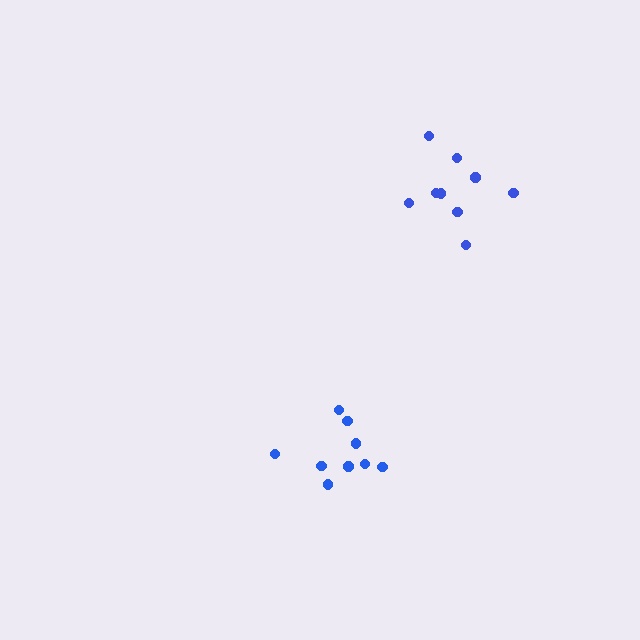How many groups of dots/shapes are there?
There are 2 groups.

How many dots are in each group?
Group 1: 9 dots, Group 2: 9 dots (18 total).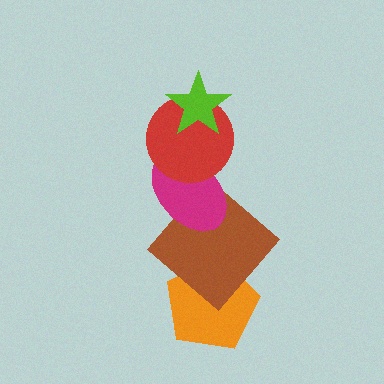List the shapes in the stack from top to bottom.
From top to bottom: the lime star, the red circle, the magenta ellipse, the brown diamond, the orange pentagon.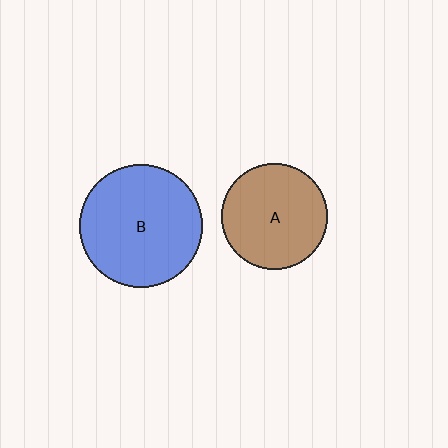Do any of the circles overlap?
No, none of the circles overlap.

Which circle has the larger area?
Circle B (blue).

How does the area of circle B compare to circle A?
Approximately 1.3 times.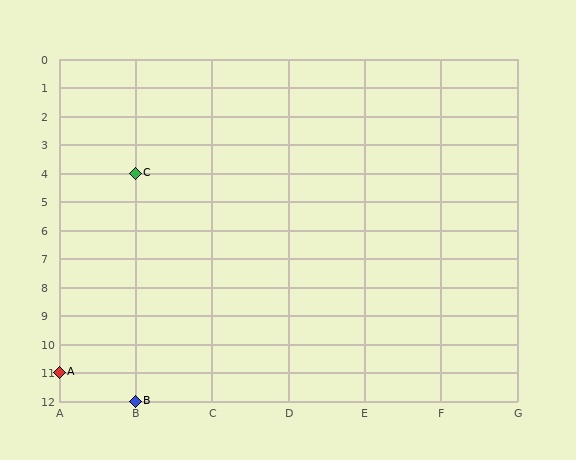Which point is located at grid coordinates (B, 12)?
Point B is at (B, 12).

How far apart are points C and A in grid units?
Points C and A are 1 column and 7 rows apart (about 7.1 grid units diagonally).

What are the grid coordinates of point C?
Point C is at grid coordinates (B, 4).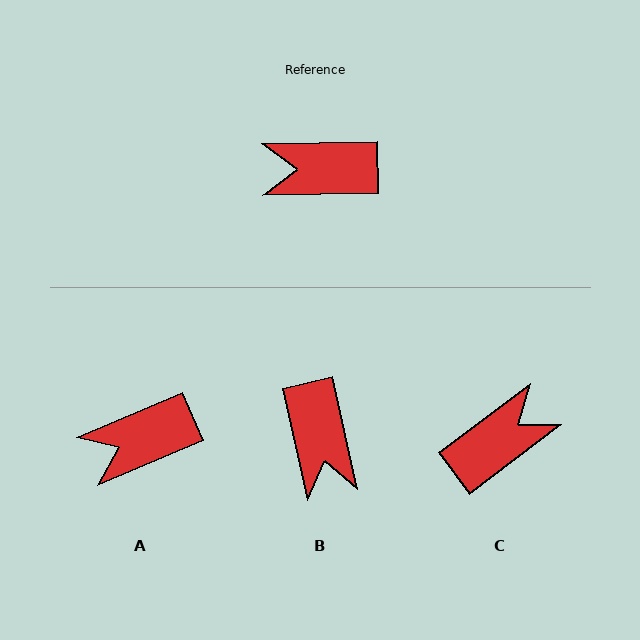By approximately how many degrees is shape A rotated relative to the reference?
Approximately 22 degrees counter-clockwise.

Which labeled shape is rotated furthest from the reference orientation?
C, about 144 degrees away.